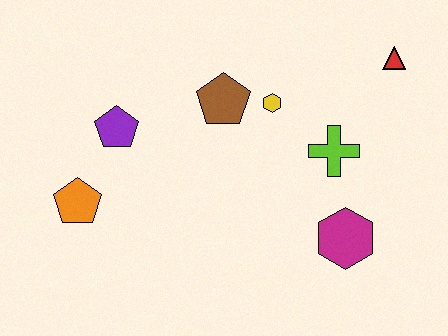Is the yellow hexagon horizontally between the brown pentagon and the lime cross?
Yes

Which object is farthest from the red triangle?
The orange pentagon is farthest from the red triangle.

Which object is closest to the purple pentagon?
The orange pentagon is closest to the purple pentagon.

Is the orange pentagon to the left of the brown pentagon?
Yes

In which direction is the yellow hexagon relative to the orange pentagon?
The yellow hexagon is to the right of the orange pentagon.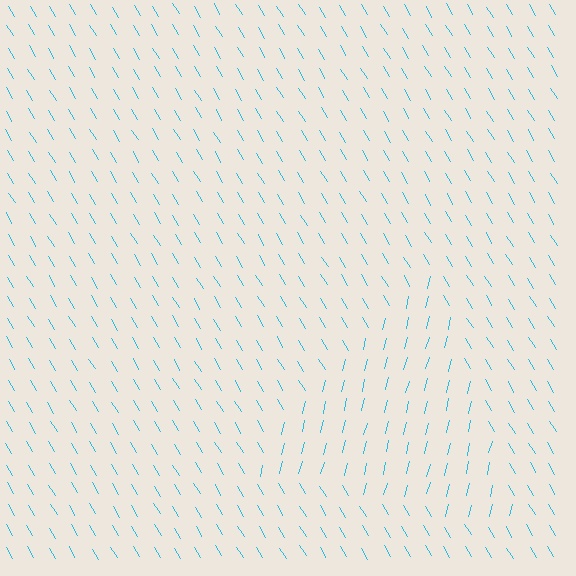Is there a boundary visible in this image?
Yes, there is a texture boundary formed by a change in line orientation.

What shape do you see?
I see a triangle.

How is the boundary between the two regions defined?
The boundary is defined purely by a change in line orientation (approximately 45 degrees difference). All lines are the same color and thickness.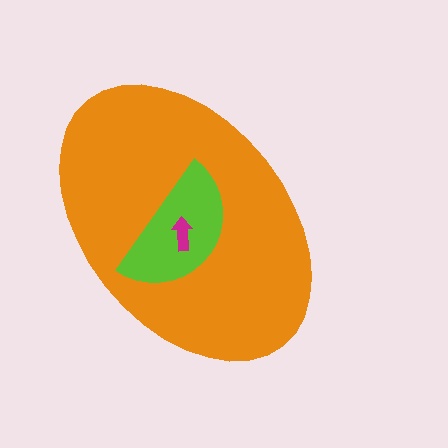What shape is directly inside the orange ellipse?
The lime semicircle.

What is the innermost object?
The magenta arrow.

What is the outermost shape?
The orange ellipse.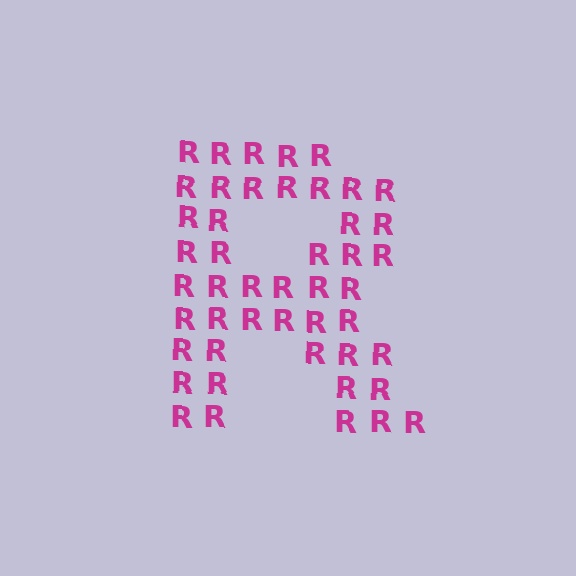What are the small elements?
The small elements are letter R's.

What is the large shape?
The large shape is the letter R.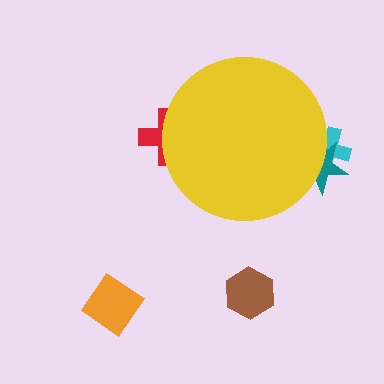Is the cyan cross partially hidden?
Yes, the cyan cross is partially hidden behind the yellow circle.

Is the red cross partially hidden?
Yes, the red cross is partially hidden behind the yellow circle.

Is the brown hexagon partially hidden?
No, the brown hexagon is fully visible.